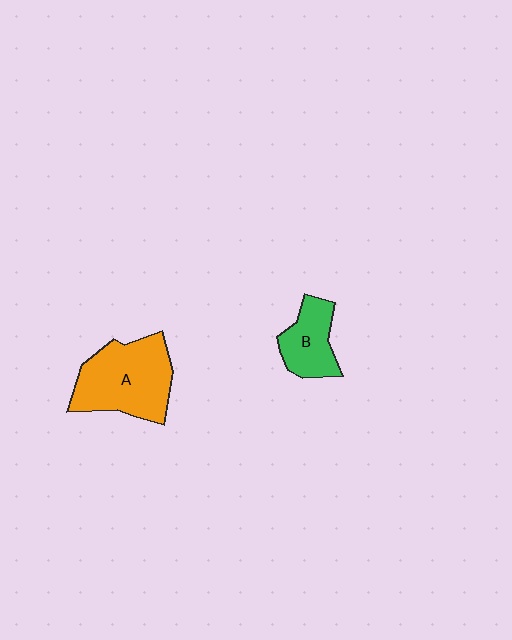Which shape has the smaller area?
Shape B (green).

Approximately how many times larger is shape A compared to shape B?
Approximately 1.8 times.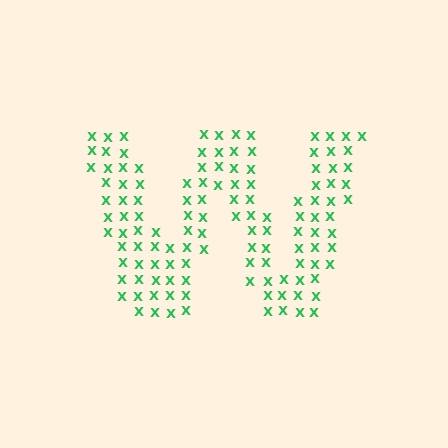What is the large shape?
The large shape is the letter W.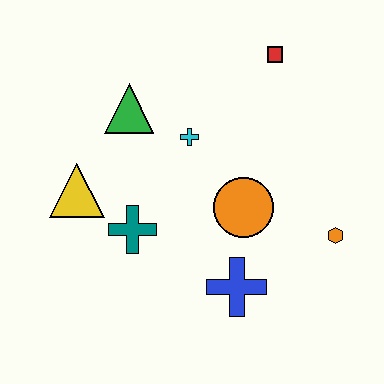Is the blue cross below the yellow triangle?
Yes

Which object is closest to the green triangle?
The cyan cross is closest to the green triangle.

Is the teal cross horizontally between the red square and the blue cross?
No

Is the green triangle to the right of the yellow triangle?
Yes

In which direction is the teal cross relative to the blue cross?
The teal cross is to the left of the blue cross.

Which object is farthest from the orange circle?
The yellow triangle is farthest from the orange circle.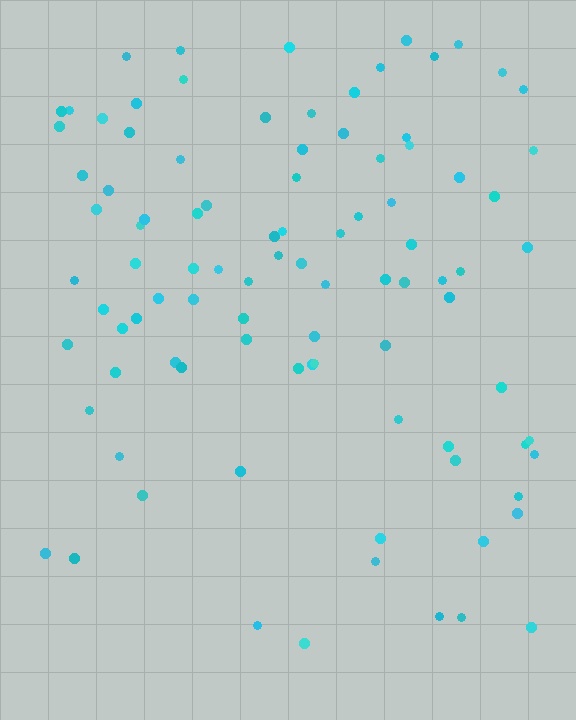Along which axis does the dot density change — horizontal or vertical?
Vertical.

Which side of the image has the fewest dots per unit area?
The bottom.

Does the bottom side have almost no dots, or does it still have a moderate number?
Still a moderate number, just noticeably fewer than the top.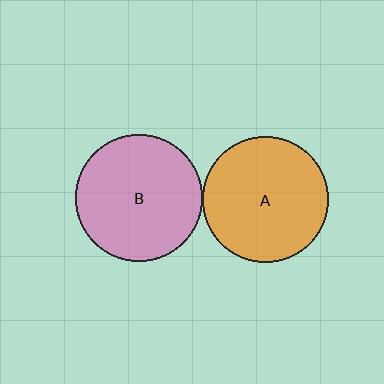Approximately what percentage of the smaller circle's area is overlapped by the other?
Approximately 5%.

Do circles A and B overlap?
Yes.